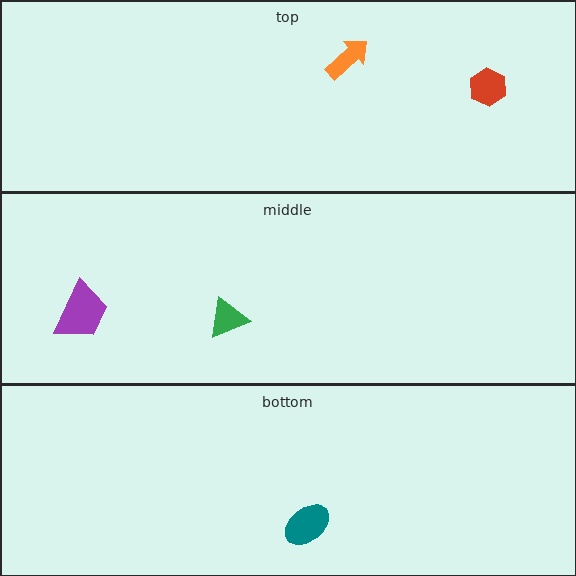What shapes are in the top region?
The orange arrow, the red hexagon.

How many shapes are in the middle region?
2.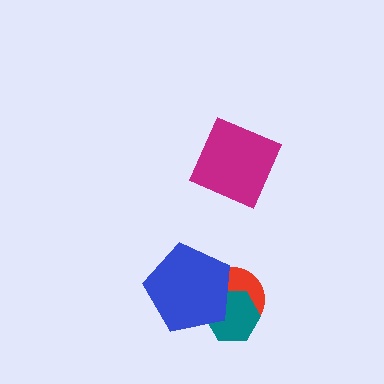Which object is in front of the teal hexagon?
The blue pentagon is in front of the teal hexagon.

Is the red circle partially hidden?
Yes, it is partially covered by another shape.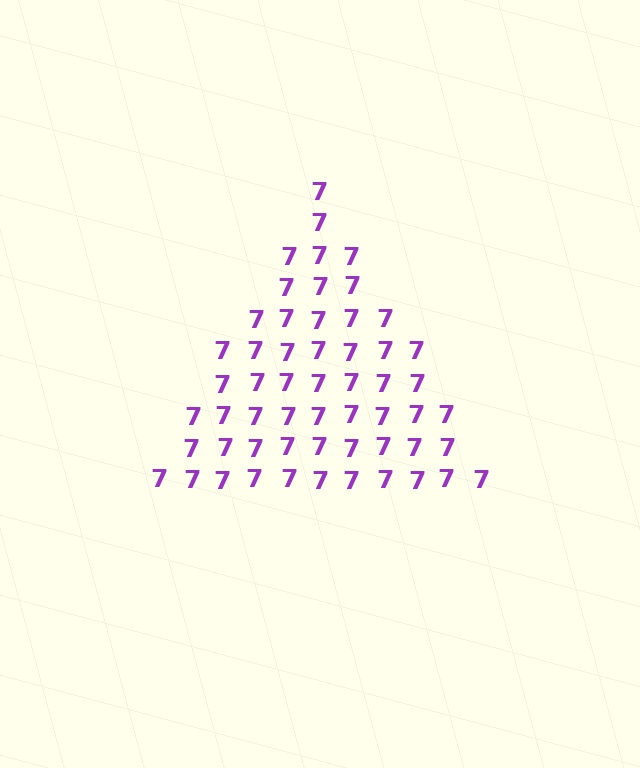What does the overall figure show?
The overall figure shows a triangle.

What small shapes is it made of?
It is made of small digit 7's.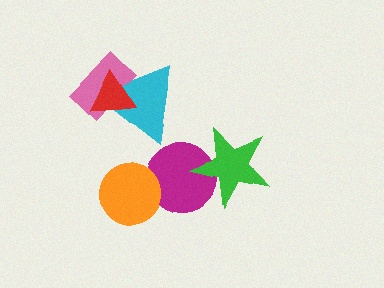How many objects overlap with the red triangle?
2 objects overlap with the red triangle.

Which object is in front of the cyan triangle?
The red triangle is in front of the cyan triangle.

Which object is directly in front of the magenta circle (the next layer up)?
The orange circle is directly in front of the magenta circle.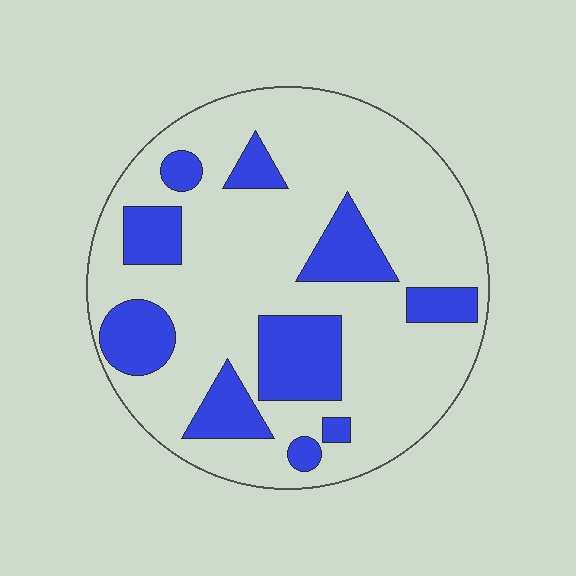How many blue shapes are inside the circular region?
10.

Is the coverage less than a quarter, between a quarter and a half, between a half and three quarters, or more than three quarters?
Less than a quarter.